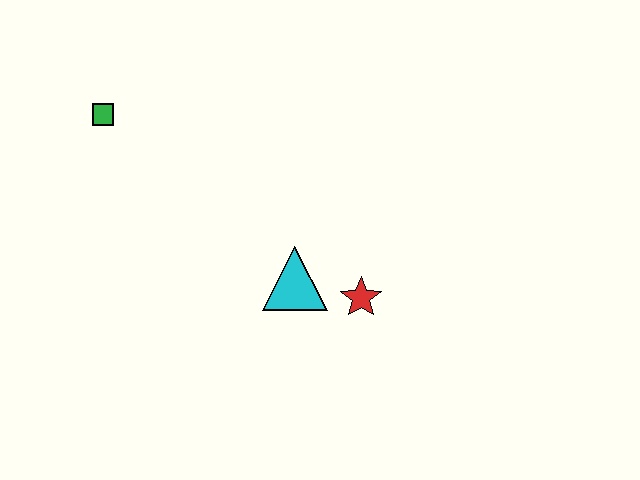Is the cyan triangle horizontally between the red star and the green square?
Yes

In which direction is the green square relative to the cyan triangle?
The green square is to the left of the cyan triangle.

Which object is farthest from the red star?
The green square is farthest from the red star.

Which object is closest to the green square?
The cyan triangle is closest to the green square.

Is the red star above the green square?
No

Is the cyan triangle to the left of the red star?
Yes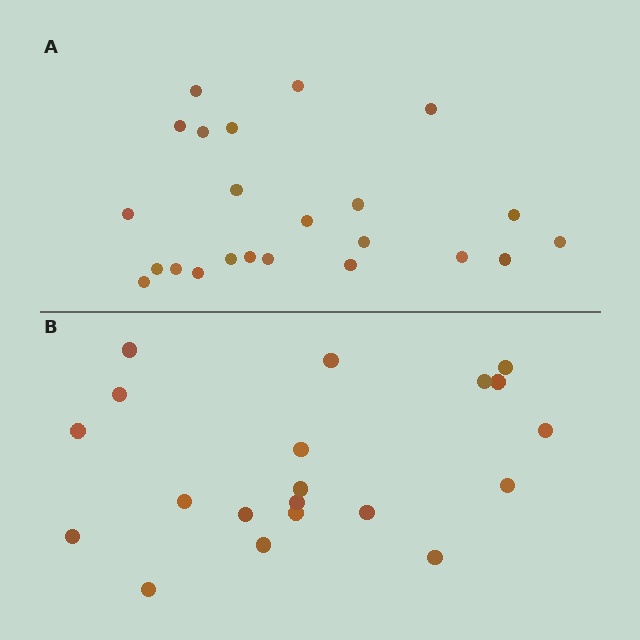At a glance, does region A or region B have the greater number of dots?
Region A (the top region) has more dots.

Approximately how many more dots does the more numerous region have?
Region A has just a few more — roughly 2 or 3 more dots than region B.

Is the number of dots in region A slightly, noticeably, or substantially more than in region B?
Region A has only slightly more — the two regions are fairly close. The ratio is roughly 1.1 to 1.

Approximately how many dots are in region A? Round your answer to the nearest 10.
About 20 dots. (The exact count is 23, which rounds to 20.)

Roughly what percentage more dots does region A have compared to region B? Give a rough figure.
About 15% more.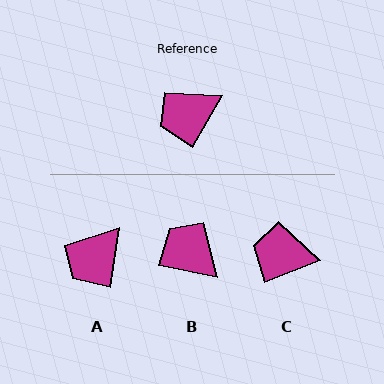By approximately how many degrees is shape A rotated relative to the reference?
Approximately 22 degrees counter-clockwise.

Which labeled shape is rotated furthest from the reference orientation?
B, about 72 degrees away.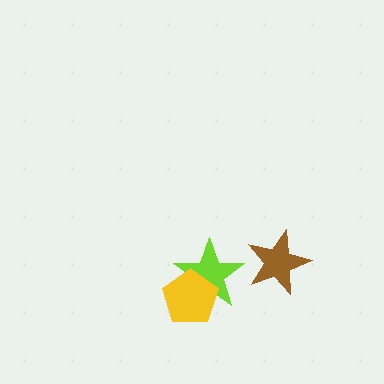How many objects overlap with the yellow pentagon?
1 object overlaps with the yellow pentagon.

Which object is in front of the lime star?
The yellow pentagon is in front of the lime star.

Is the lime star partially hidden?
Yes, it is partially covered by another shape.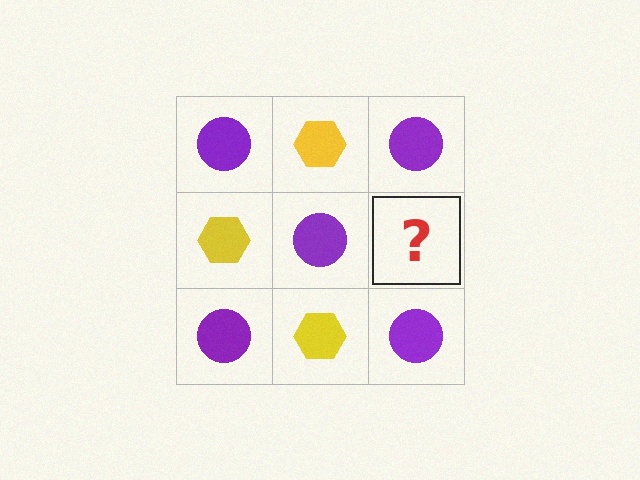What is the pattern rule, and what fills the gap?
The rule is that it alternates purple circle and yellow hexagon in a checkerboard pattern. The gap should be filled with a yellow hexagon.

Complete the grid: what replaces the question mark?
The question mark should be replaced with a yellow hexagon.